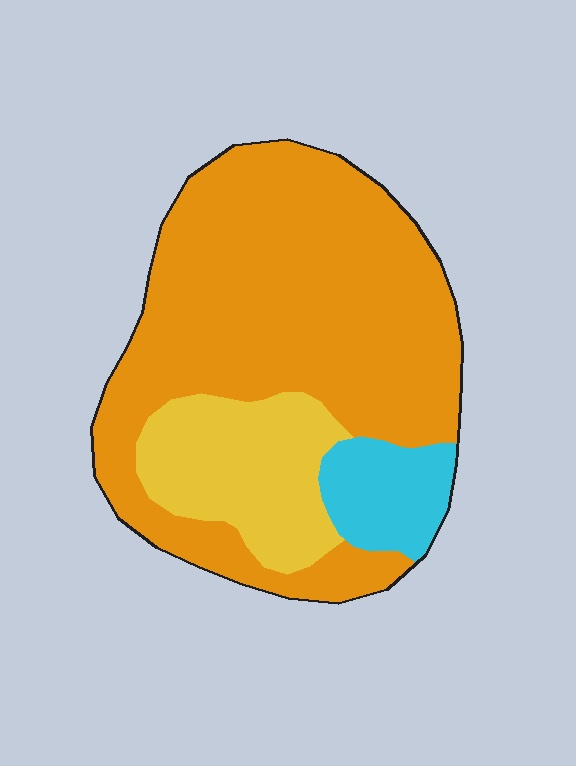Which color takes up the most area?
Orange, at roughly 70%.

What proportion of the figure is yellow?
Yellow covers around 20% of the figure.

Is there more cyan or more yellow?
Yellow.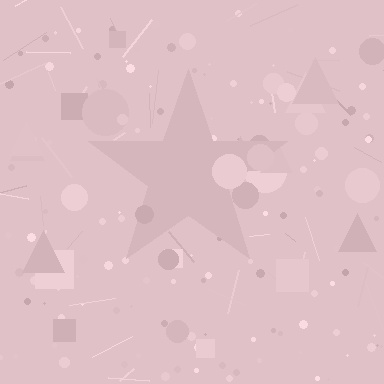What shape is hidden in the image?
A star is hidden in the image.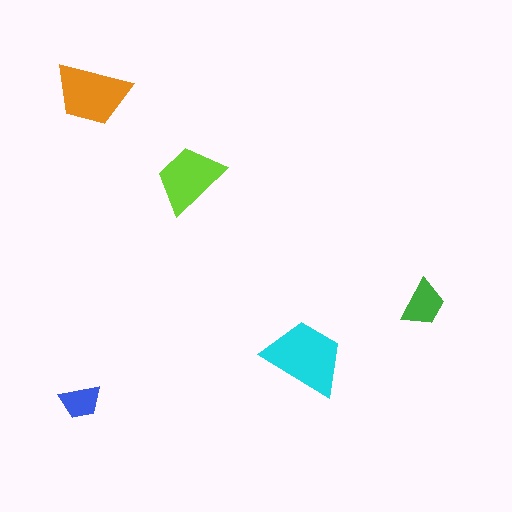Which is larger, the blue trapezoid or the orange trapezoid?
The orange one.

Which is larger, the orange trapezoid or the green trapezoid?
The orange one.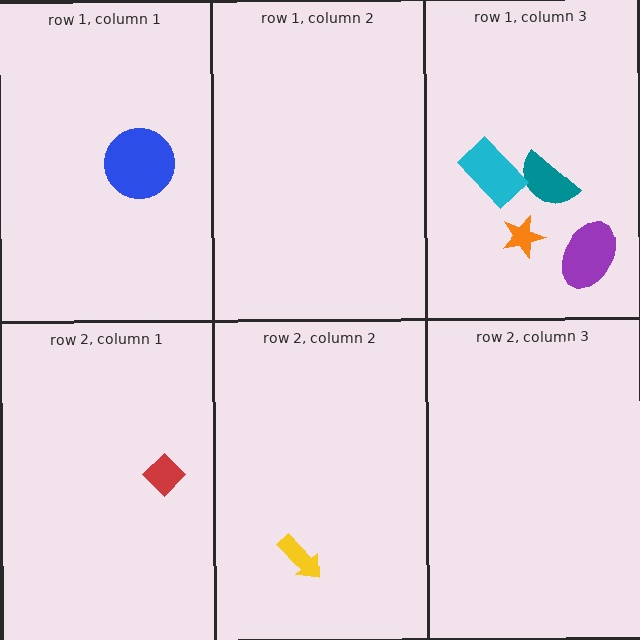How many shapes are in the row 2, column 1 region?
1.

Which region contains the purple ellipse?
The row 1, column 3 region.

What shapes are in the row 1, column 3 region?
The teal semicircle, the cyan rectangle, the orange star, the purple ellipse.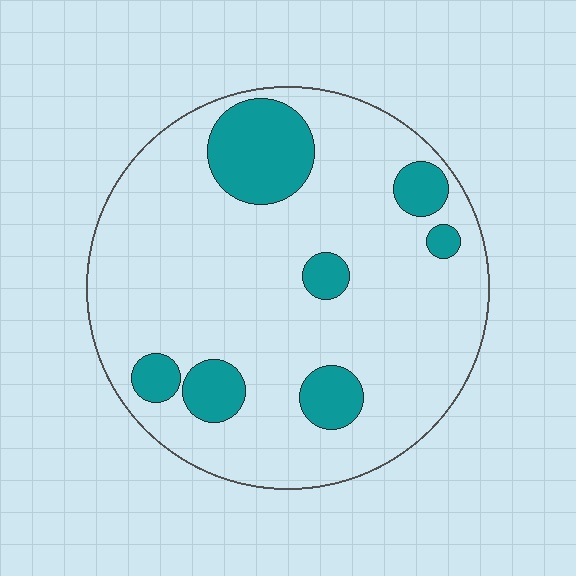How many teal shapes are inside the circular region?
7.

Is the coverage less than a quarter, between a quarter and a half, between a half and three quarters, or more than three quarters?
Less than a quarter.